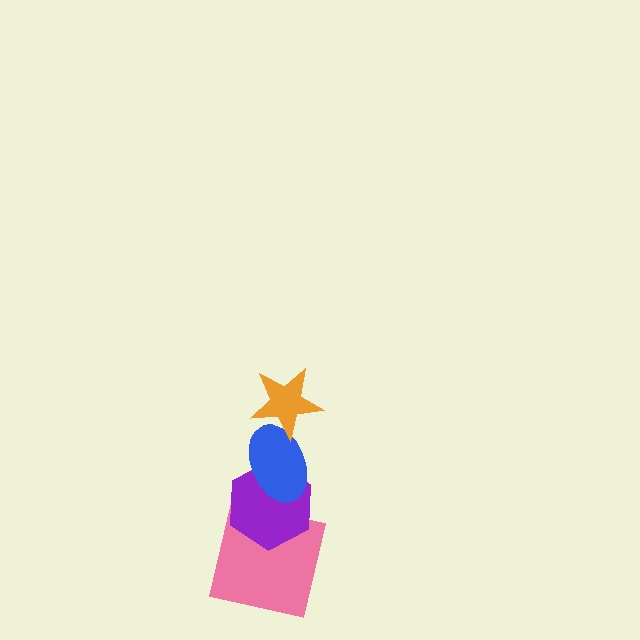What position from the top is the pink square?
The pink square is 4th from the top.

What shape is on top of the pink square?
The purple hexagon is on top of the pink square.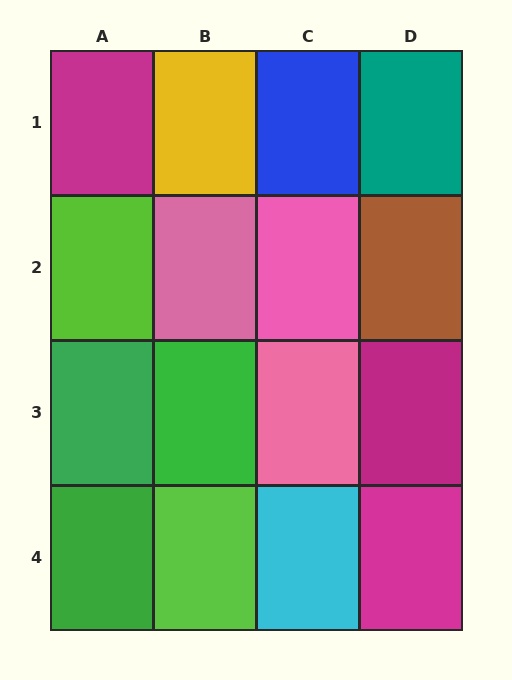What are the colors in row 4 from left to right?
Green, lime, cyan, magenta.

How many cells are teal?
1 cell is teal.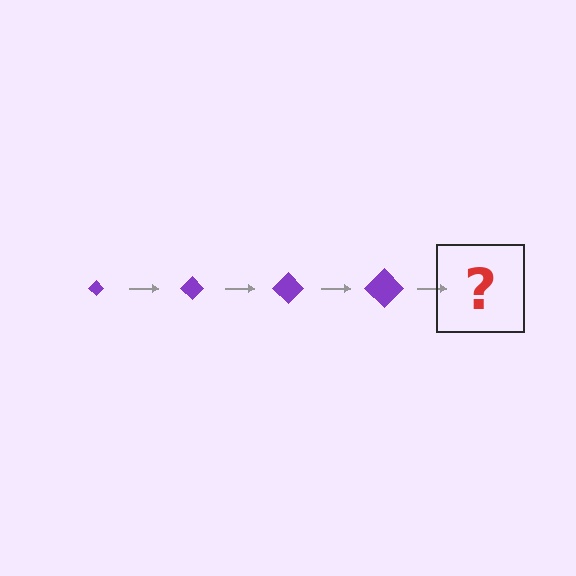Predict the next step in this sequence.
The next step is a purple diamond, larger than the previous one.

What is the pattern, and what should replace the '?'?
The pattern is that the diamond gets progressively larger each step. The '?' should be a purple diamond, larger than the previous one.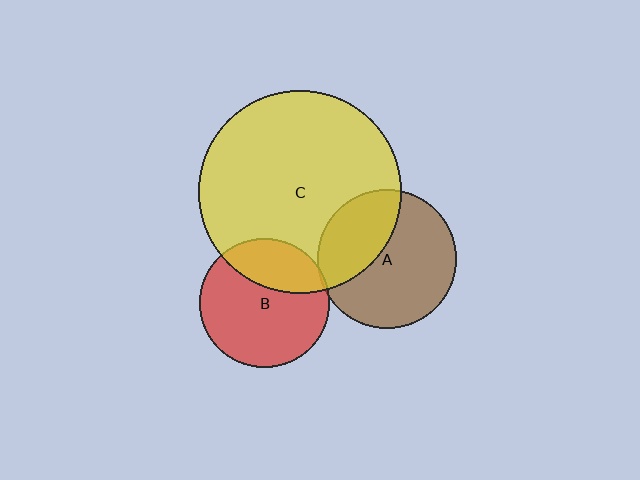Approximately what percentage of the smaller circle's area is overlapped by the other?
Approximately 35%.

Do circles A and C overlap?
Yes.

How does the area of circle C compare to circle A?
Approximately 2.1 times.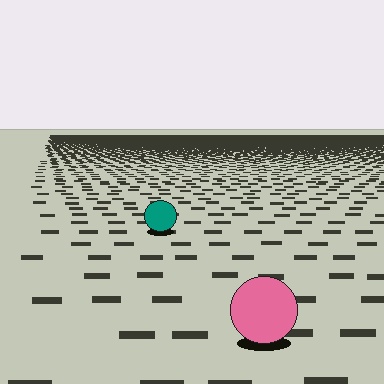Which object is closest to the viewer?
The pink circle is closest. The texture marks near it are larger and more spread out.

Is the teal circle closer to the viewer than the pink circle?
No. The pink circle is closer — you can tell from the texture gradient: the ground texture is coarser near it.